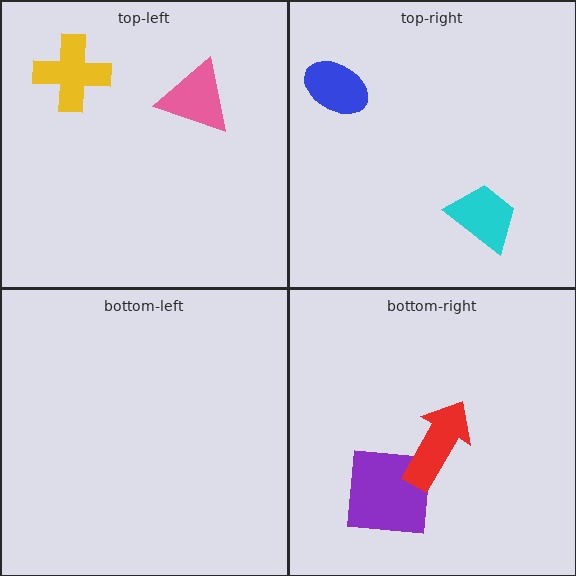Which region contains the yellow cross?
The top-left region.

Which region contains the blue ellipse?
The top-right region.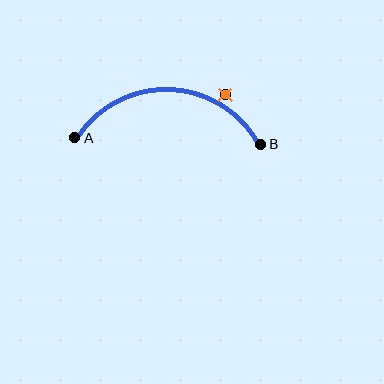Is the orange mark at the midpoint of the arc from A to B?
No — the orange mark does not lie on the arc at all. It sits slightly outside the curve.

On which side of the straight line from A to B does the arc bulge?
The arc bulges above the straight line connecting A and B.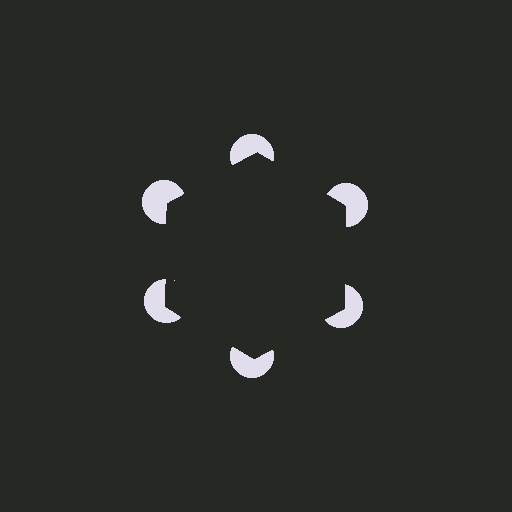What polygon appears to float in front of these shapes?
An illusory hexagon — its edges are inferred from the aligned wedge cuts in the pac-man discs, not physically drawn.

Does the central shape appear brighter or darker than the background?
It typically appears slightly darker than the background, even though no actual brightness change is drawn.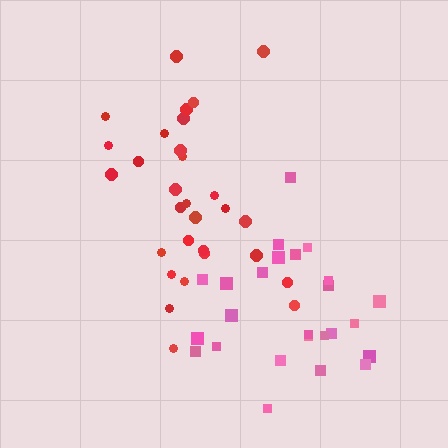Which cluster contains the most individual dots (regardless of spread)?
Red (31).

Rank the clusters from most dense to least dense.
red, pink.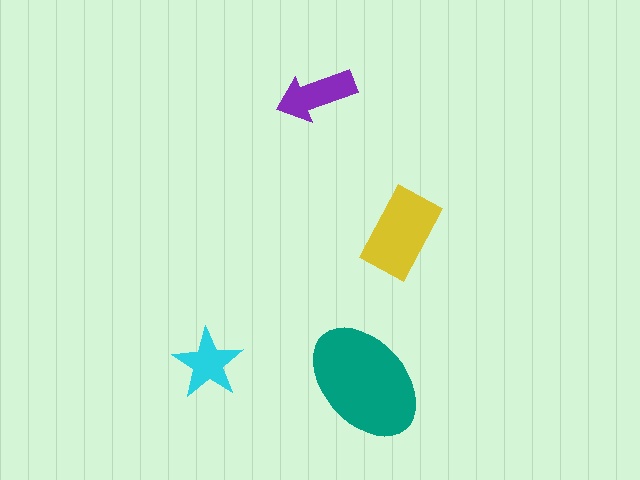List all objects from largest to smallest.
The teal ellipse, the yellow rectangle, the purple arrow, the cyan star.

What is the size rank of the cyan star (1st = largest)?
4th.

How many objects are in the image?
There are 4 objects in the image.